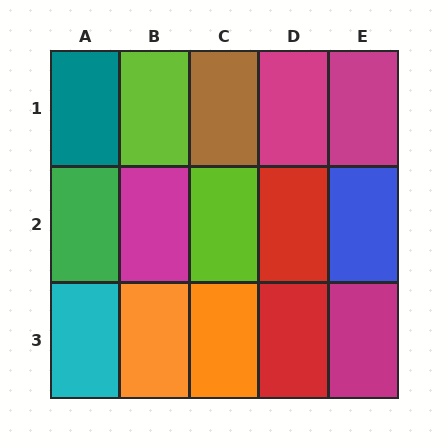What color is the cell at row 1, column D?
Magenta.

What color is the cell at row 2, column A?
Green.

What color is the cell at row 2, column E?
Blue.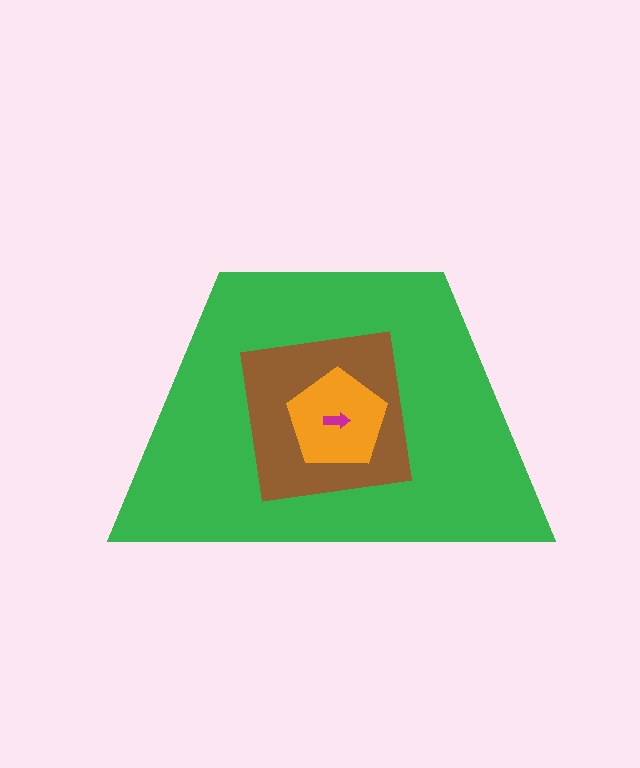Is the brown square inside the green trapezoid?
Yes.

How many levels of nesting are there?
4.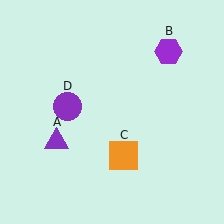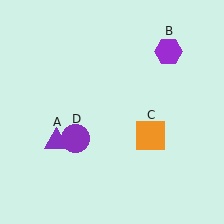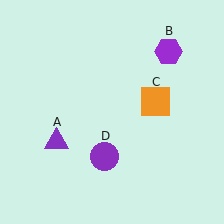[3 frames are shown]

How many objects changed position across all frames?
2 objects changed position: orange square (object C), purple circle (object D).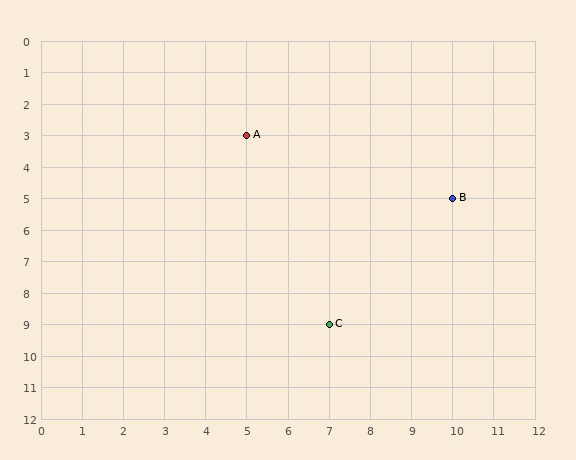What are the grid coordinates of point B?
Point B is at grid coordinates (10, 5).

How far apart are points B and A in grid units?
Points B and A are 5 columns and 2 rows apart (about 5.4 grid units diagonally).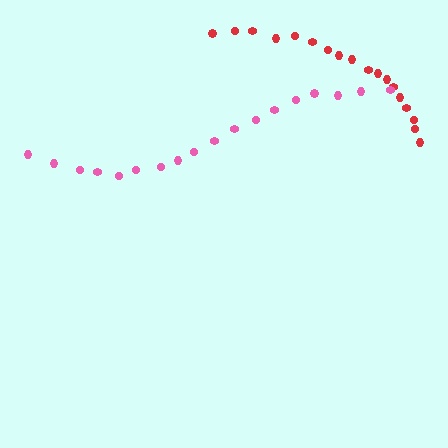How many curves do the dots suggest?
There are 2 distinct paths.